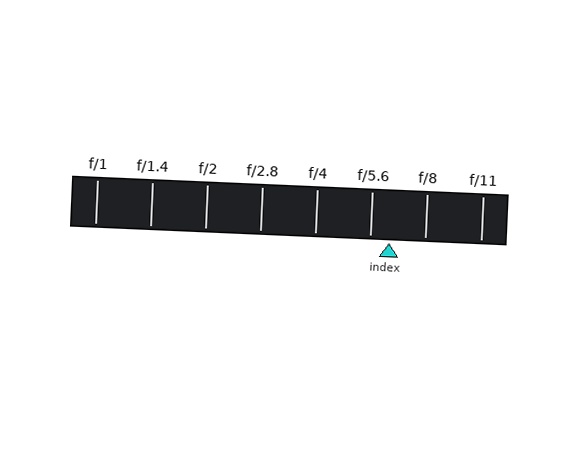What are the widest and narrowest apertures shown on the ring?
The widest aperture shown is f/1 and the narrowest is f/11.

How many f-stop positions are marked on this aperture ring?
There are 8 f-stop positions marked.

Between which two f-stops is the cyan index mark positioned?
The index mark is between f/5.6 and f/8.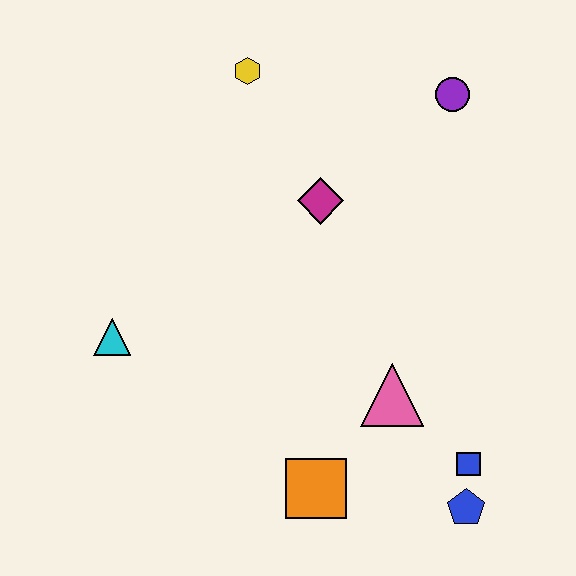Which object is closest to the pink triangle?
The blue square is closest to the pink triangle.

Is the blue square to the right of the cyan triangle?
Yes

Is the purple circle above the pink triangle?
Yes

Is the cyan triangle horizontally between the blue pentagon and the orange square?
No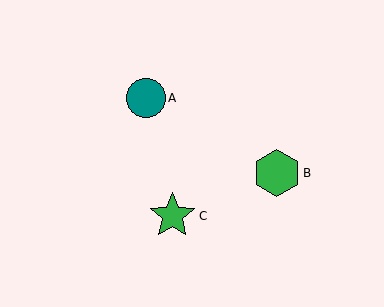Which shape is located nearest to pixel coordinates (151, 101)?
The teal circle (labeled A) at (146, 98) is nearest to that location.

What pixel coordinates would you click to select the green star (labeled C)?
Click at (172, 216) to select the green star C.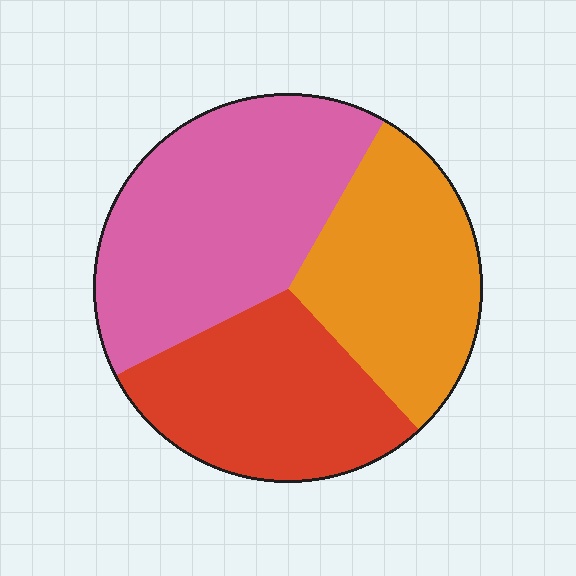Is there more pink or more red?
Pink.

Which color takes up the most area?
Pink, at roughly 40%.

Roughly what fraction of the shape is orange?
Orange covers 30% of the shape.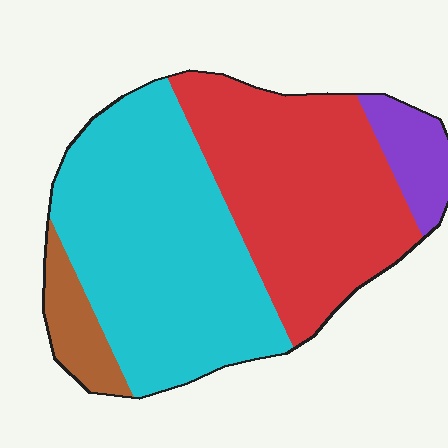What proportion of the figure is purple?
Purple takes up about one tenth (1/10) of the figure.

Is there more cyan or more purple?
Cyan.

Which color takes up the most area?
Cyan, at roughly 45%.